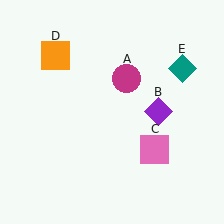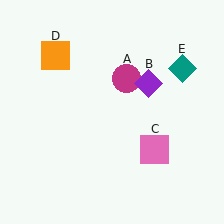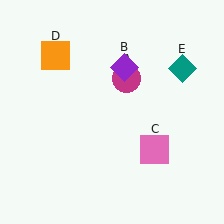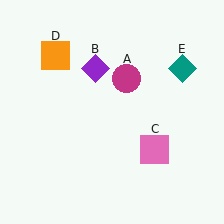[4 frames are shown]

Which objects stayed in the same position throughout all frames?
Magenta circle (object A) and pink square (object C) and orange square (object D) and teal diamond (object E) remained stationary.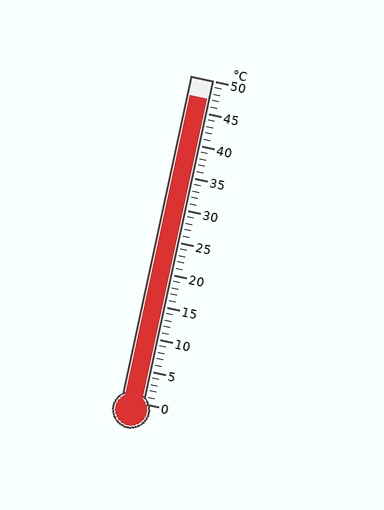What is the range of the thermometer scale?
The thermometer scale ranges from 0°C to 50°C.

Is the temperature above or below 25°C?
The temperature is above 25°C.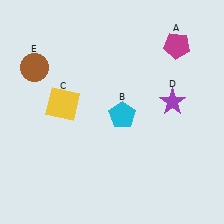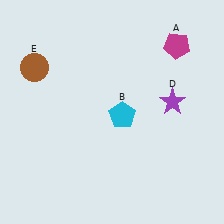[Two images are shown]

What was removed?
The yellow square (C) was removed in Image 2.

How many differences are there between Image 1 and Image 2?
There is 1 difference between the two images.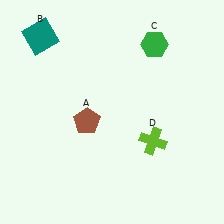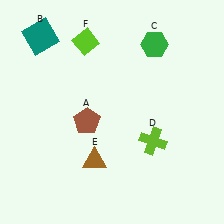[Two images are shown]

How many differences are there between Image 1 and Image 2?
There are 2 differences between the two images.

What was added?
A brown triangle (E), a lime diamond (F) were added in Image 2.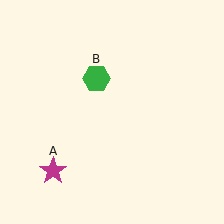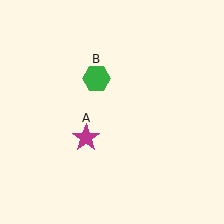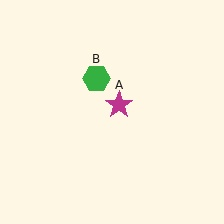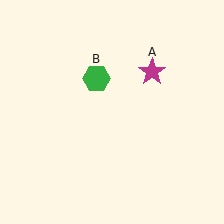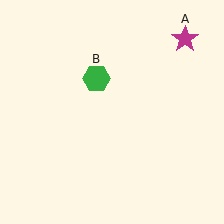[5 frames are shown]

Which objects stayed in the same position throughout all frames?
Green hexagon (object B) remained stationary.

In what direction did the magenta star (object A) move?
The magenta star (object A) moved up and to the right.